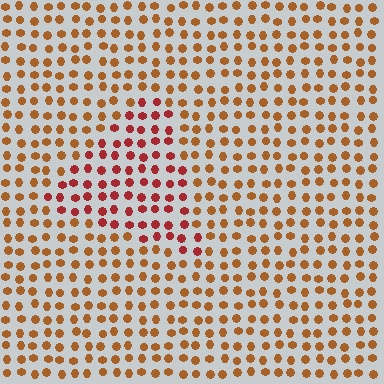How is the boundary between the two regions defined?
The boundary is defined purely by a slight shift in hue (about 31 degrees). Spacing, size, and orientation are identical on both sides.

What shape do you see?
I see a triangle.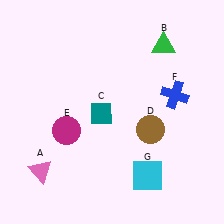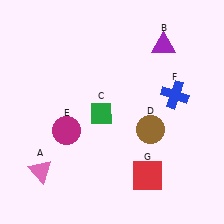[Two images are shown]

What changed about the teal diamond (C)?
In Image 1, C is teal. In Image 2, it changed to green.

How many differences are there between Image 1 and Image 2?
There are 3 differences between the two images.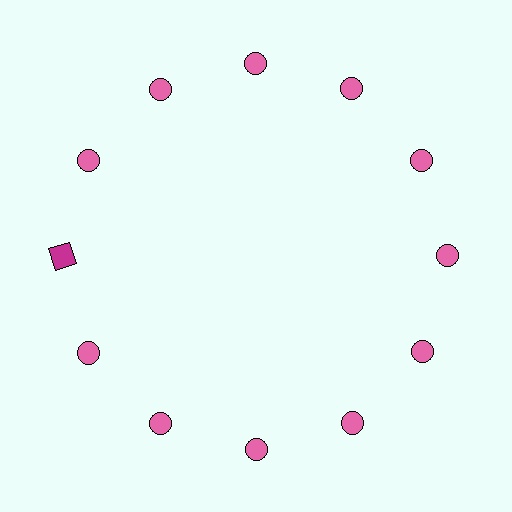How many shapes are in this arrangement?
There are 12 shapes arranged in a ring pattern.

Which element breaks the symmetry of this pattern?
The magenta square at roughly the 9 o'clock position breaks the symmetry. All other shapes are pink circles.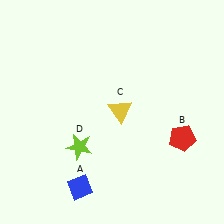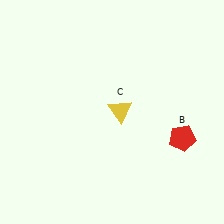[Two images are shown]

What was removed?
The blue diamond (A), the lime star (D) were removed in Image 2.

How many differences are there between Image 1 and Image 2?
There are 2 differences between the two images.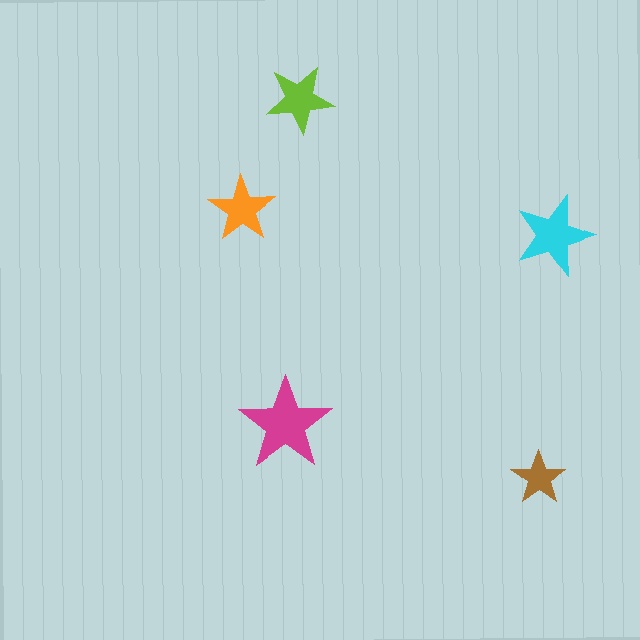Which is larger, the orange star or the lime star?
The lime one.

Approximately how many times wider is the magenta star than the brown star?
About 1.5 times wider.